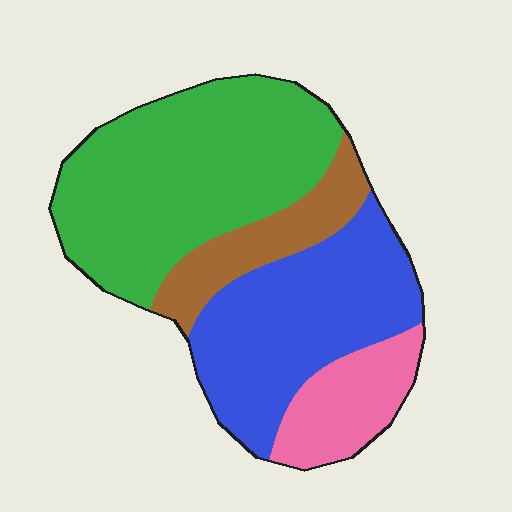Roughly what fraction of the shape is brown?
Brown takes up about one eighth (1/8) of the shape.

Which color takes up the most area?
Green, at roughly 45%.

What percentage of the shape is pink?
Pink takes up less than a sixth of the shape.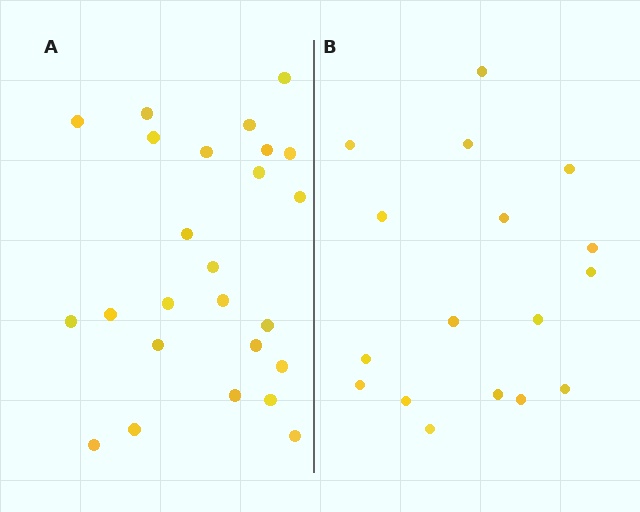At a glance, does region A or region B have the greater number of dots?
Region A (the left region) has more dots.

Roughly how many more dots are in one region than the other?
Region A has roughly 8 or so more dots than region B.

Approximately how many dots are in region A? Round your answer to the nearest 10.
About 20 dots. (The exact count is 25, which rounds to 20.)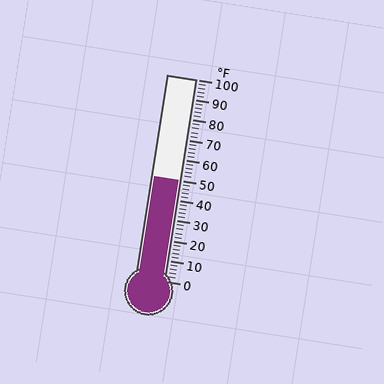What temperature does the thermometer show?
The thermometer shows approximately 50°F.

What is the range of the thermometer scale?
The thermometer scale ranges from 0°F to 100°F.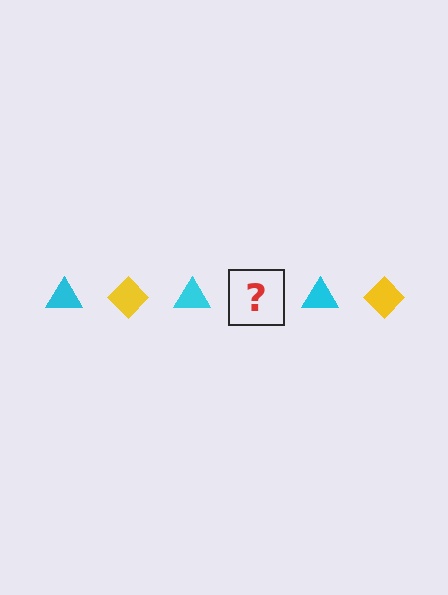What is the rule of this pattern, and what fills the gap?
The rule is that the pattern alternates between cyan triangle and yellow diamond. The gap should be filled with a yellow diamond.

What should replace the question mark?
The question mark should be replaced with a yellow diamond.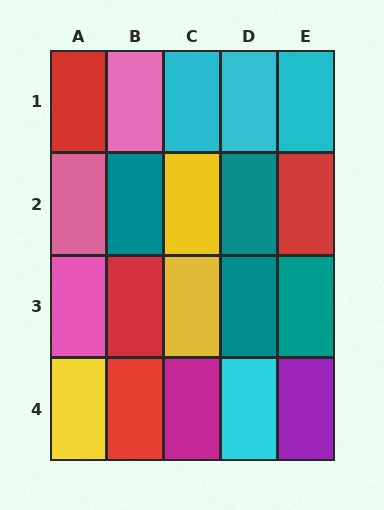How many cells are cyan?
4 cells are cyan.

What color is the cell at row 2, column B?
Teal.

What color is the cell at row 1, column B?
Pink.